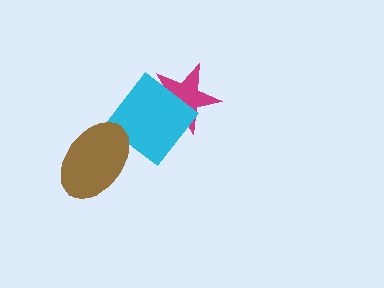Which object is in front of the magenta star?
The cyan diamond is in front of the magenta star.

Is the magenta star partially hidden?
Yes, it is partially covered by another shape.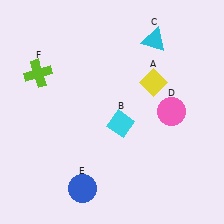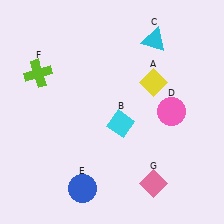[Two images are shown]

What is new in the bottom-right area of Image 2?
A pink diamond (G) was added in the bottom-right area of Image 2.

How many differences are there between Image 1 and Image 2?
There is 1 difference between the two images.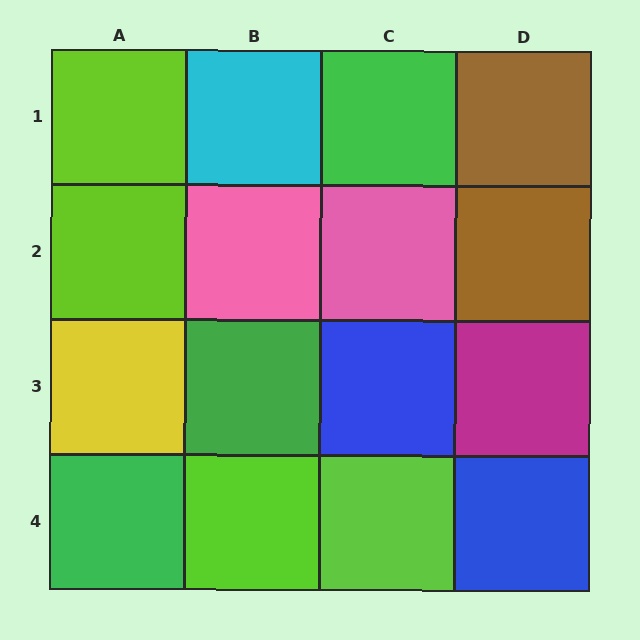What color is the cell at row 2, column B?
Pink.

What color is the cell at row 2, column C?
Pink.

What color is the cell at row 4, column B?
Lime.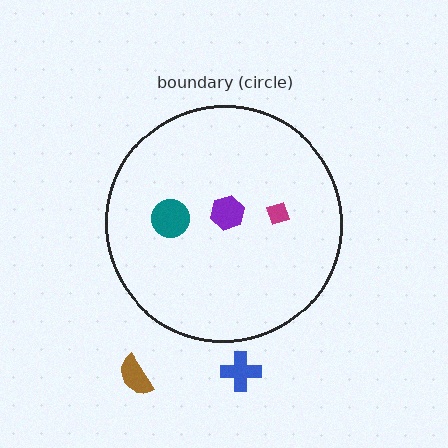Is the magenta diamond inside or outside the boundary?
Inside.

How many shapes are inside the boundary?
3 inside, 2 outside.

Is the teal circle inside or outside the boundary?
Inside.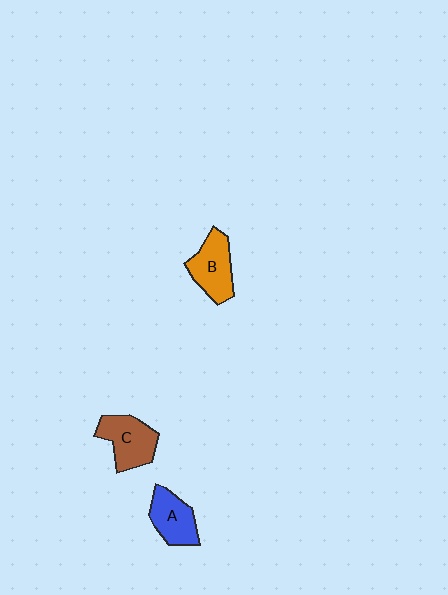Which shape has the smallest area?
Shape A (blue).